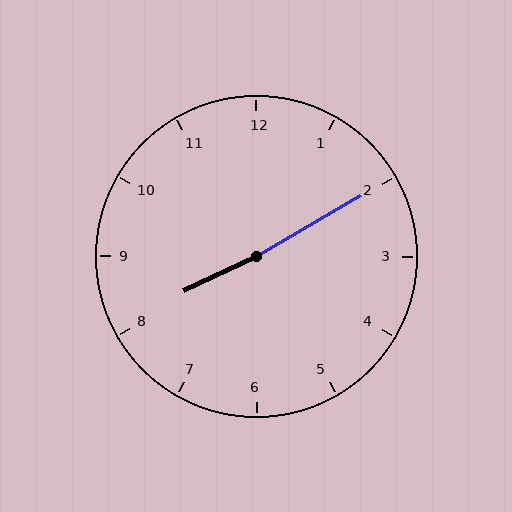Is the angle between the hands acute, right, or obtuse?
It is obtuse.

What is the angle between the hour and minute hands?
Approximately 175 degrees.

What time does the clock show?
8:10.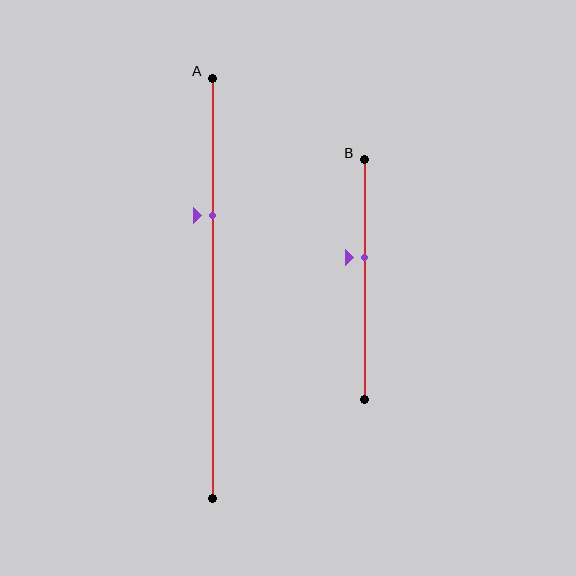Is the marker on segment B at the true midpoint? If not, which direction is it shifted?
No, the marker on segment B is shifted upward by about 9% of the segment length.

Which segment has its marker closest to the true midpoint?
Segment B has its marker closest to the true midpoint.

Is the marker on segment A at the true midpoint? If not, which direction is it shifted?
No, the marker on segment A is shifted upward by about 17% of the segment length.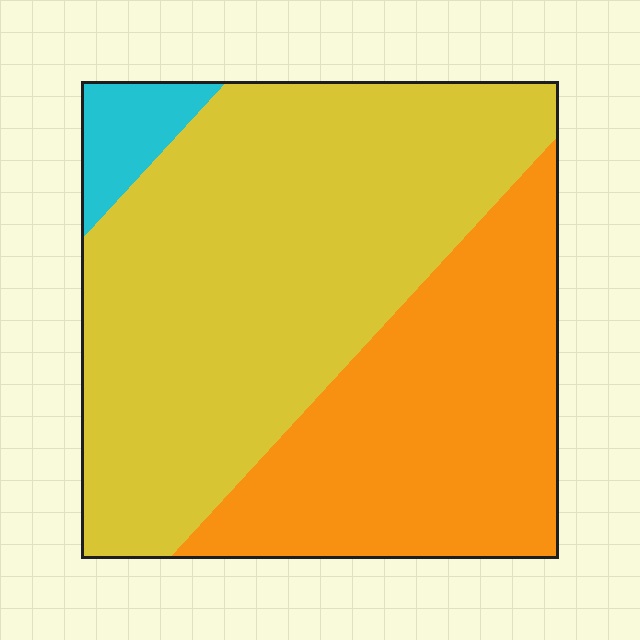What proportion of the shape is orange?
Orange covers 36% of the shape.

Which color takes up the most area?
Yellow, at roughly 60%.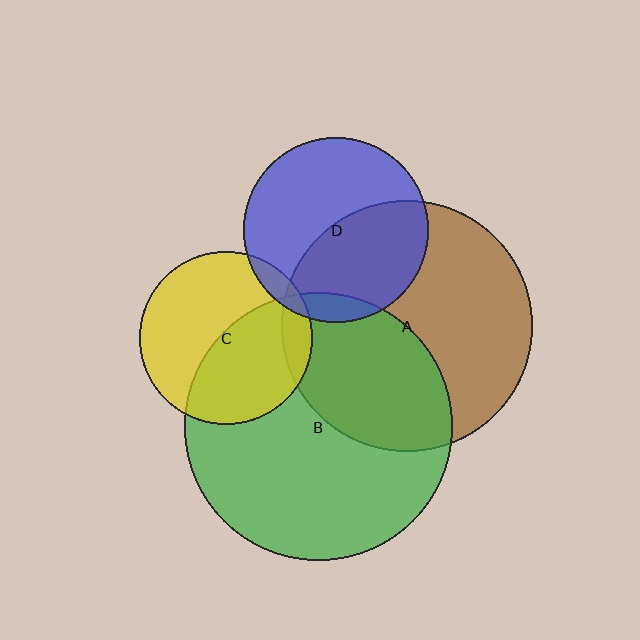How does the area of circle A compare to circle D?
Approximately 1.8 times.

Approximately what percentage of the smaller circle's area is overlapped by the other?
Approximately 5%.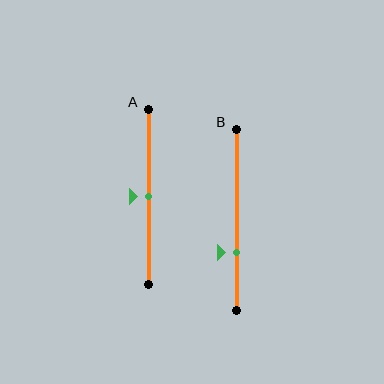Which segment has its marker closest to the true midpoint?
Segment A has its marker closest to the true midpoint.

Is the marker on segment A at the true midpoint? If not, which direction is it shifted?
Yes, the marker on segment A is at the true midpoint.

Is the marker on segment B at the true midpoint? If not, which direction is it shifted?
No, the marker on segment B is shifted downward by about 18% of the segment length.